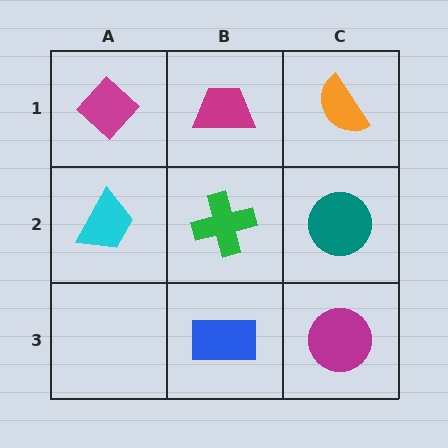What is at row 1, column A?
A magenta diamond.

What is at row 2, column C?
A teal circle.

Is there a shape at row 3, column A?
No, that cell is empty.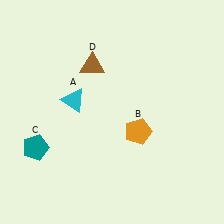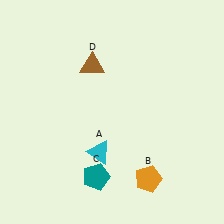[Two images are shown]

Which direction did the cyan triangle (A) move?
The cyan triangle (A) moved down.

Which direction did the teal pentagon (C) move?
The teal pentagon (C) moved right.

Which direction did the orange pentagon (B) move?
The orange pentagon (B) moved down.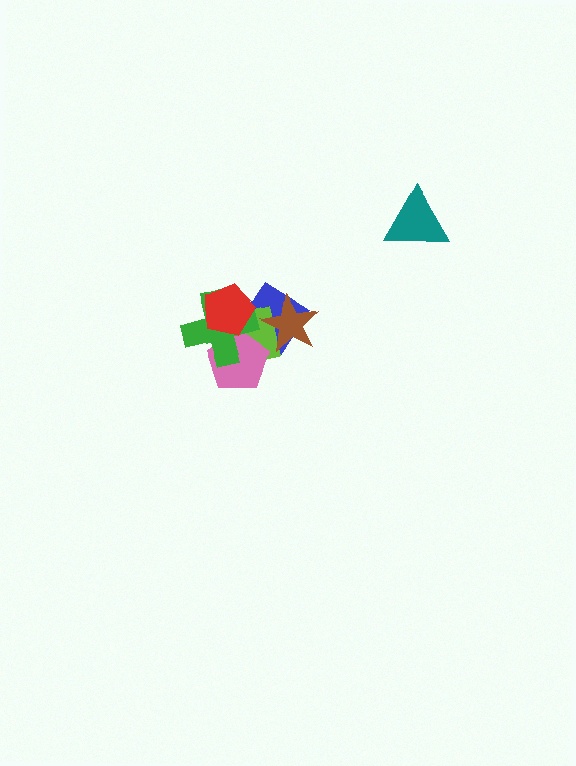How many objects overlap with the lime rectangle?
5 objects overlap with the lime rectangle.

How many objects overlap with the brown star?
2 objects overlap with the brown star.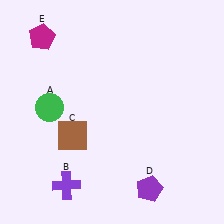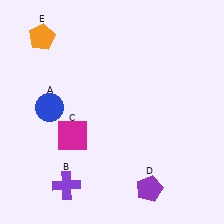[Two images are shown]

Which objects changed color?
A changed from green to blue. C changed from brown to magenta. E changed from magenta to orange.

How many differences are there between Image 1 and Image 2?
There are 3 differences between the two images.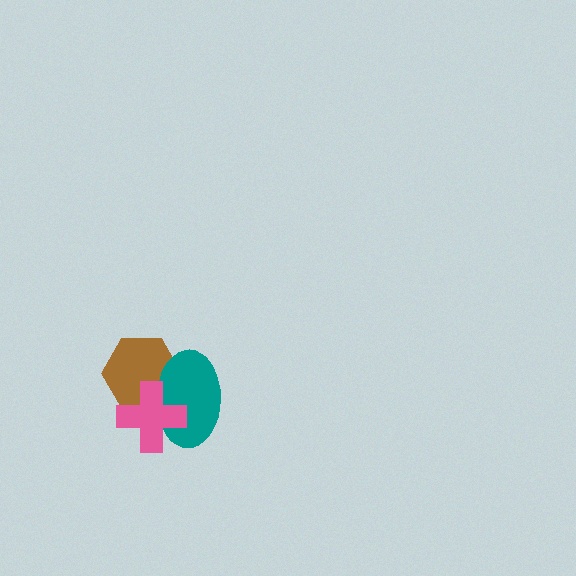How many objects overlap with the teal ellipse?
2 objects overlap with the teal ellipse.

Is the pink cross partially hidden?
No, no other shape covers it.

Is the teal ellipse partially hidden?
Yes, it is partially covered by another shape.